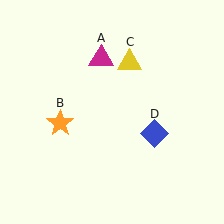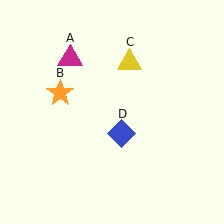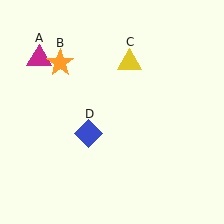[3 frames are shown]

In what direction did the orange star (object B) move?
The orange star (object B) moved up.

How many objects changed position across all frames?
3 objects changed position: magenta triangle (object A), orange star (object B), blue diamond (object D).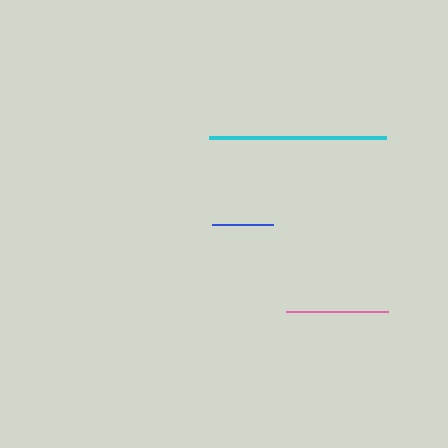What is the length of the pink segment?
The pink segment is approximately 102 pixels long.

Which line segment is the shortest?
The blue line is the shortest at approximately 61 pixels.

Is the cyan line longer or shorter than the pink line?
The cyan line is longer than the pink line.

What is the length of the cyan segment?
The cyan segment is approximately 178 pixels long.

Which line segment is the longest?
The cyan line is the longest at approximately 178 pixels.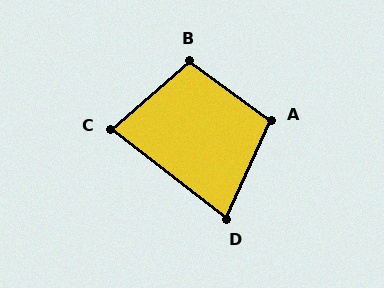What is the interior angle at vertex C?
Approximately 79 degrees (acute).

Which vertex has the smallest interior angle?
D, at approximately 77 degrees.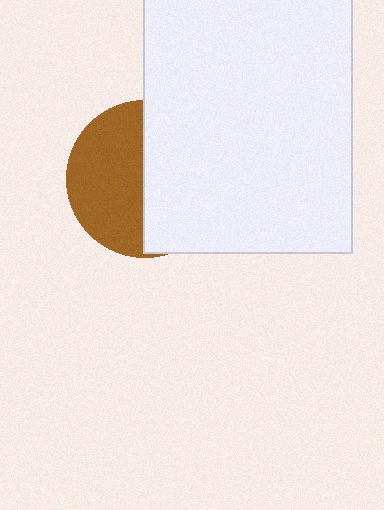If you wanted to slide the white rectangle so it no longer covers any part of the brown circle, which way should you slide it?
Slide it right — that is the most direct way to separate the two shapes.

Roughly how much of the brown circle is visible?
About half of it is visible (roughly 49%).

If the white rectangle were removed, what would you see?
You would see the complete brown circle.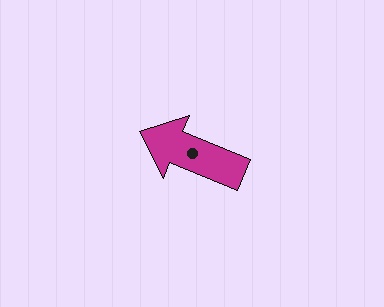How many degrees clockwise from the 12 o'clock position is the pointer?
Approximately 292 degrees.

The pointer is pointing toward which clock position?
Roughly 10 o'clock.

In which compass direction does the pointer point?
West.